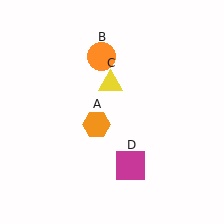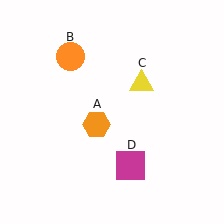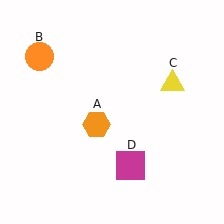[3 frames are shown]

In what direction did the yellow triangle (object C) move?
The yellow triangle (object C) moved right.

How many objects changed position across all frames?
2 objects changed position: orange circle (object B), yellow triangle (object C).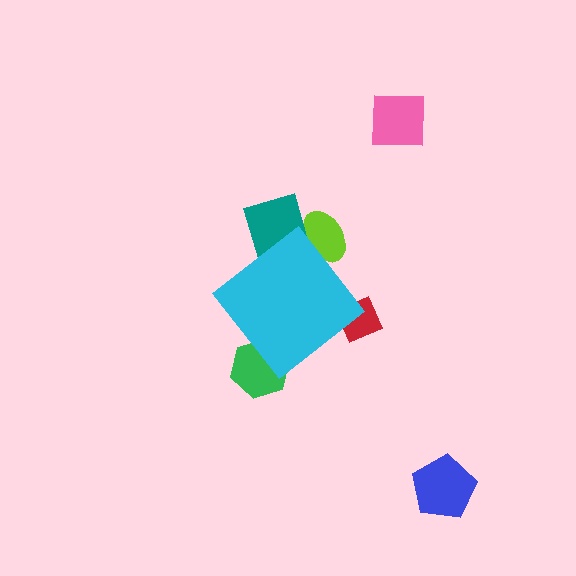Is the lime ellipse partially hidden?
Yes, the lime ellipse is partially hidden behind the cyan diamond.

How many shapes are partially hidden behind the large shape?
4 shapes are partially hidden.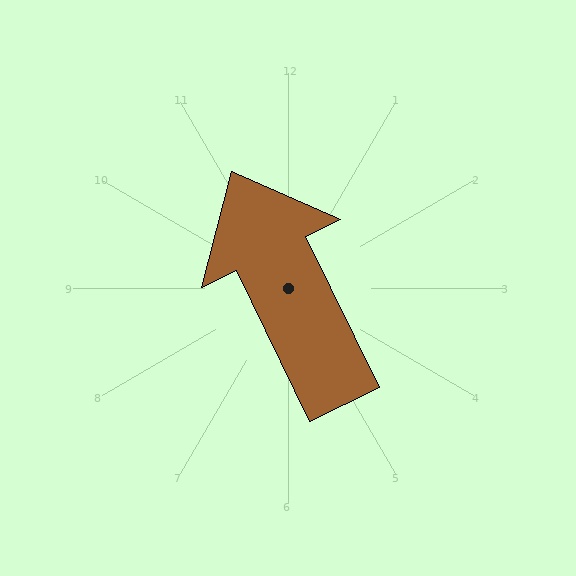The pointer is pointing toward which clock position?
Roughly 11 o'clock.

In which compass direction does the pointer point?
Northwest.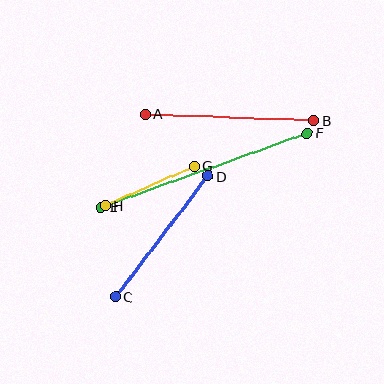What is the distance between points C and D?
The distance is approximately 152 pixels.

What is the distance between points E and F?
The distance is approximately 219 pixels.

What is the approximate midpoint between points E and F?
The midpoint is at approximately (204, 170) pixels.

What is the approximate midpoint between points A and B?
The midpoint is at approximately (229, 117) pixels.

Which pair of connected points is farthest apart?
Points E and F are farthest apart.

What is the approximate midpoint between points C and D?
The midpoint is at approximately (162, 237) pixels.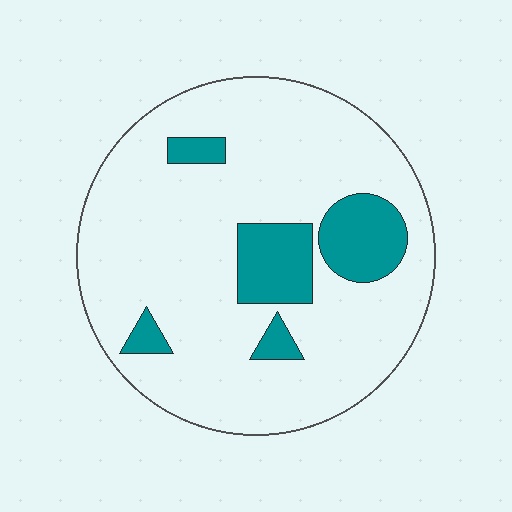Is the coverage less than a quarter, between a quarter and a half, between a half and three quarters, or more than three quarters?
Less than a quarter.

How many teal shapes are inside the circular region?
5.